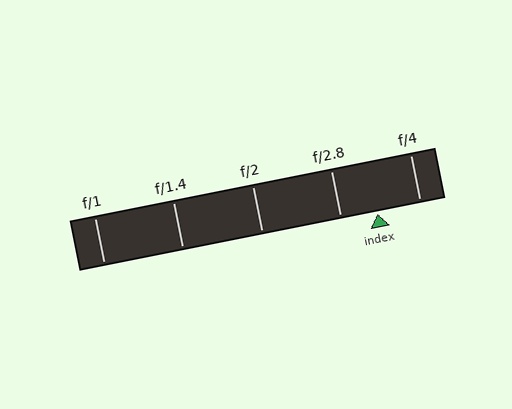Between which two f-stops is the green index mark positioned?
The index mark is between f/2.8 and f/4.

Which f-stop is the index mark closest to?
The index mark is closest to f/2.8.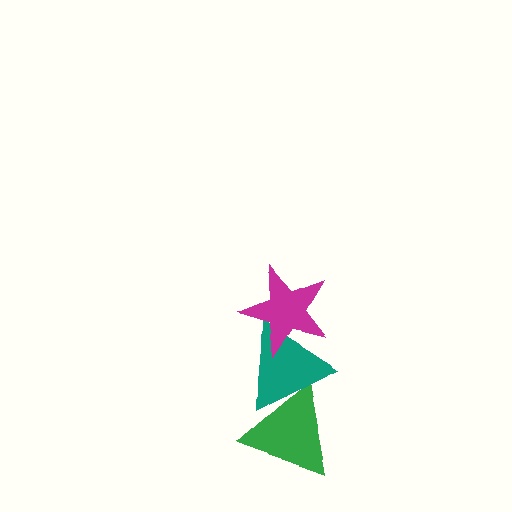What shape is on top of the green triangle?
The teal triangle is on top of the green triangle.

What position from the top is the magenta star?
The magenta star is 1st from the top.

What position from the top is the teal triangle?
The teal triangle is 2nd from the top.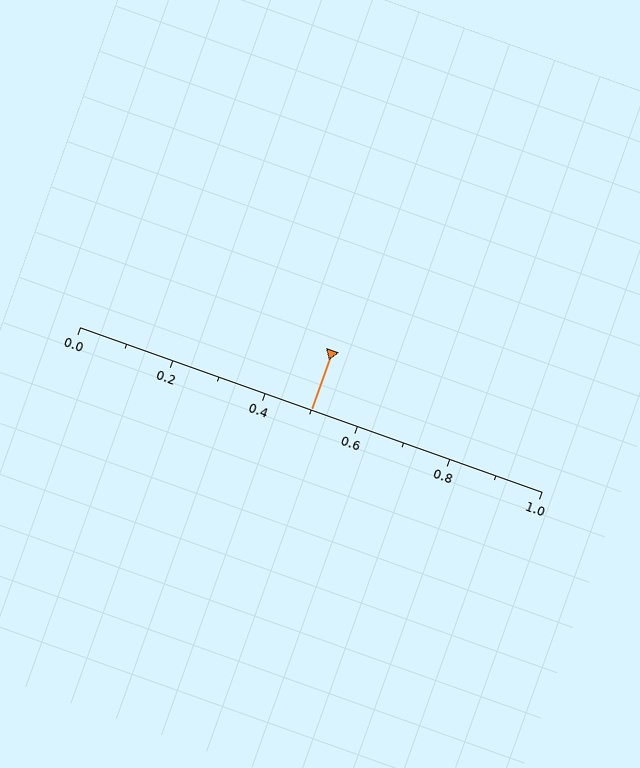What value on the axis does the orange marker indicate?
The marker indicates approximately 0.5.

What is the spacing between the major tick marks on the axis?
The major ticks are spaced 0.2 apart.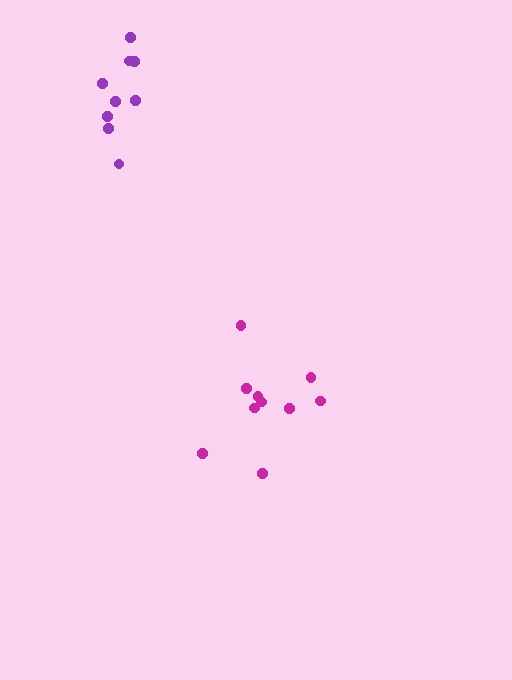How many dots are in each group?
Group 1: 10 dots, Group 2: 9 dots (19 total).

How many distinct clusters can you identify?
There are 2 distinct clusters.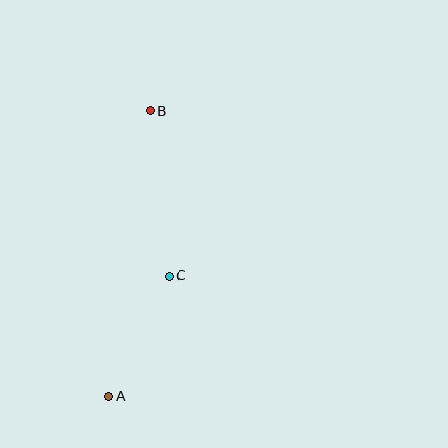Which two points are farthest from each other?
Points A and B are farthest from each other.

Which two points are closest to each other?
Points A and C are closest to each other.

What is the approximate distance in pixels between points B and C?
The distance between B and C is approximately 167 pixels.